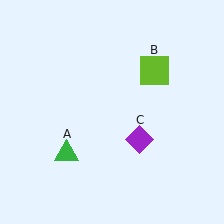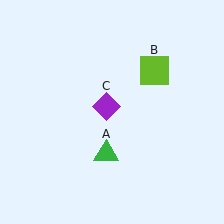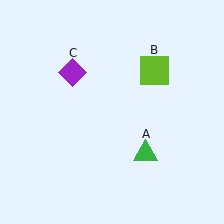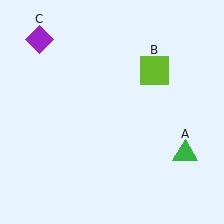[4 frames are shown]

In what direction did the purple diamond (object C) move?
The purple diamond (object C) moved up and to the left.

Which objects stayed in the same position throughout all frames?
Lime square (object B) remained stationary.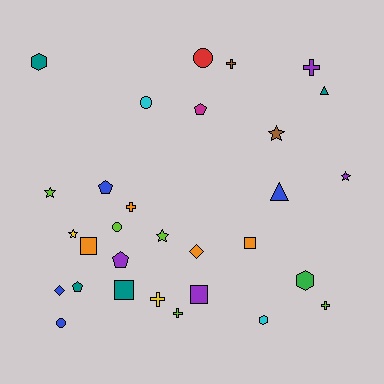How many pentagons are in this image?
There are 4 pentagons.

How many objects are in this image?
There are 30 objects.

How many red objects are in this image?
There is 1 red object.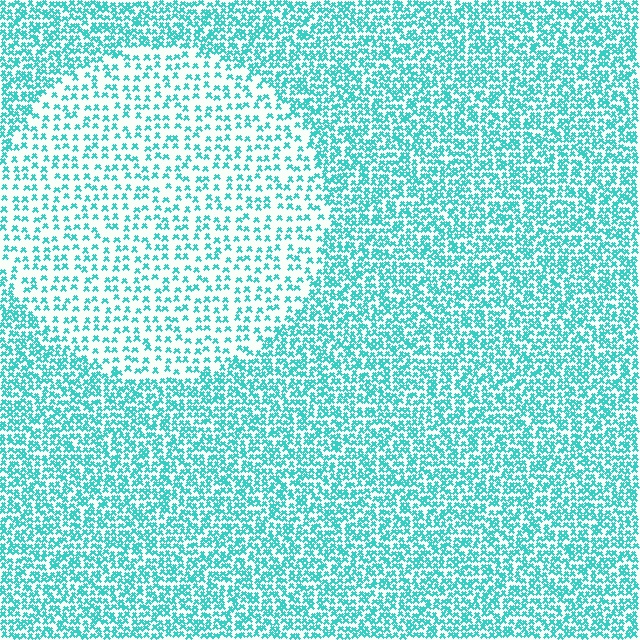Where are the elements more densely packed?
The elements are more densely packed outside the circle boundary.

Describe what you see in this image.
The image contains small cyan elements arranged at two different densities. A circle-shaped region is visible where the elements are less densely packed than the surrounding area.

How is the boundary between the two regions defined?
The boundary is defined by a change in element density (approximately 2.2x ratio). All elements are the same color, size, and shape.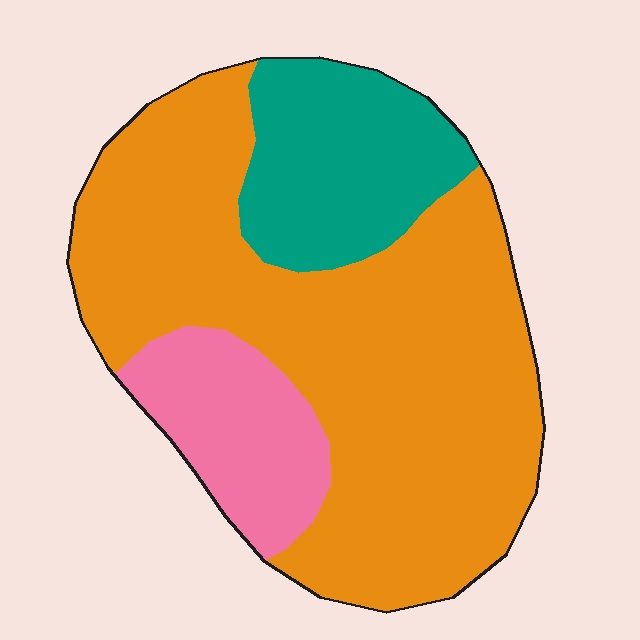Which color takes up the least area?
Pink, at roughly 15%.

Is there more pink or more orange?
Orange.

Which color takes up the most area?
Orange, at roughly 65%.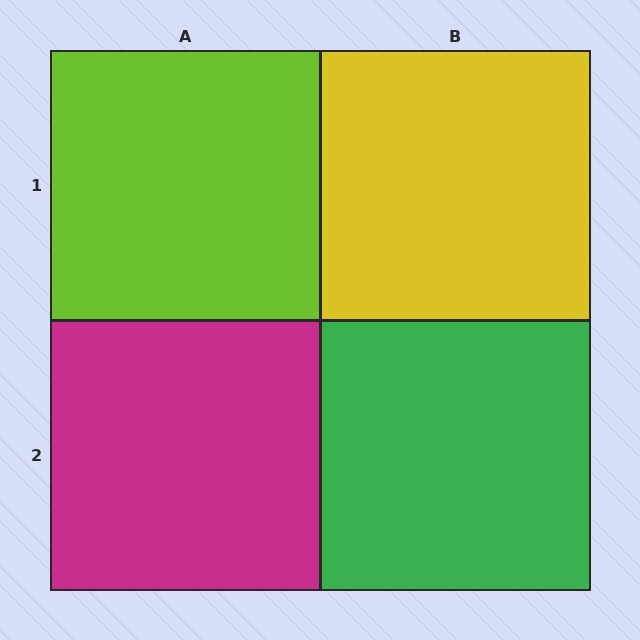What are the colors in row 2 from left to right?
Magenta, green.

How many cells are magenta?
1 cell is magenta.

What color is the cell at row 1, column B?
Yellow.